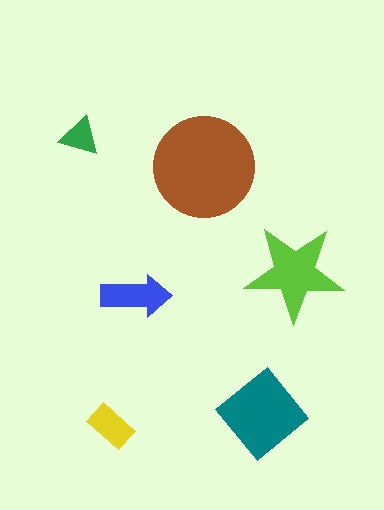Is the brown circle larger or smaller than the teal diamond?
Larger.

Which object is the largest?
The brown circle.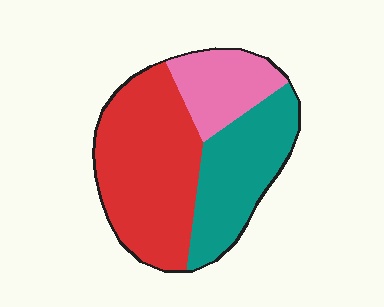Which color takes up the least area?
Pink, at roughly 20%.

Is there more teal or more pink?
Teal.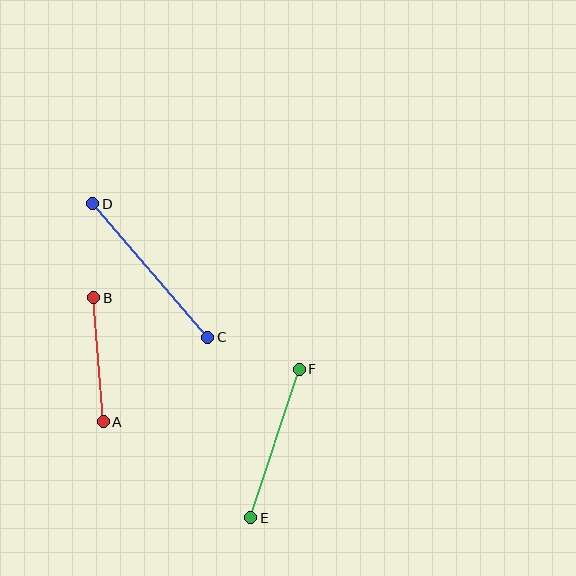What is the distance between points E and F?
The distance is approximately 156 pixels.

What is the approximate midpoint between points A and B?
The midpoint is at approximately (98, 360) pixels.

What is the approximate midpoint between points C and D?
The midpoint is at approximately (150, 271) pixels.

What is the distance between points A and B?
The distance is approximately 124 pixels.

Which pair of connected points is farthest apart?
Points C and D are farthest apart.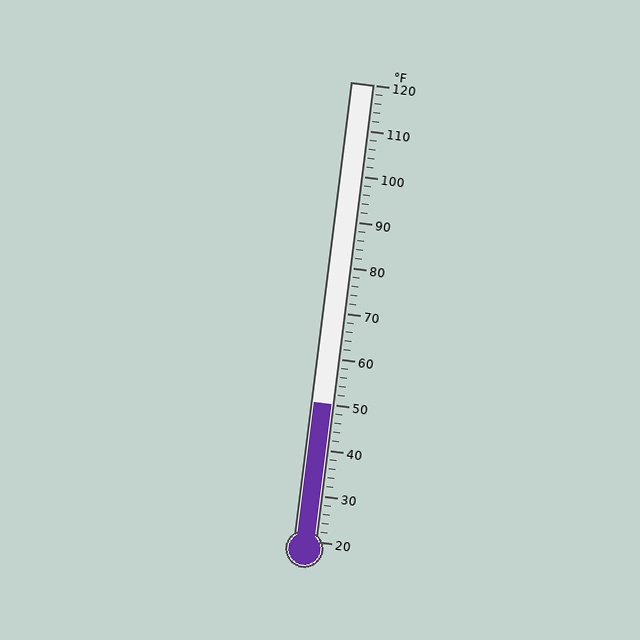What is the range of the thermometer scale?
The thermometer scale ranges from 20°F to 120°F.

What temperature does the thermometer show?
The thermometer shows approximately 50°F.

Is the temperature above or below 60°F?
The temperature is below 60°F.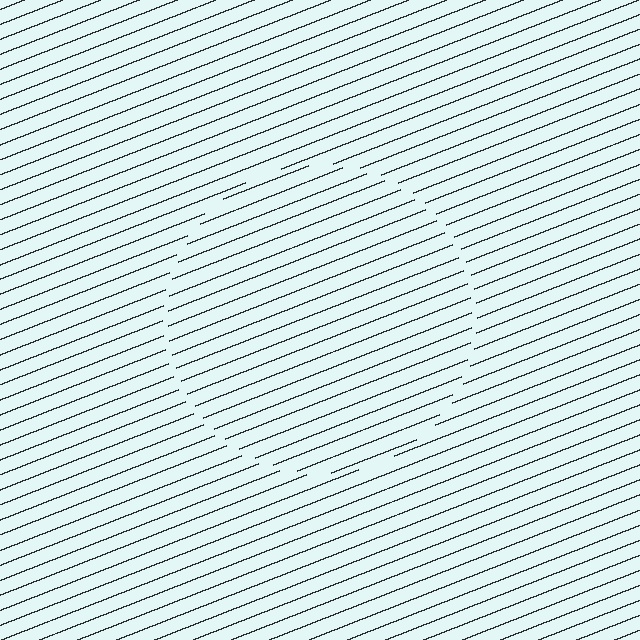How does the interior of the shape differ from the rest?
The interior of the shape contains the same grating, shifted by half a period — the contour is defined by the phase discontinuity where line-ends from the inner and outer gratings abut.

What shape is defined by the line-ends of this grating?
An illusory circle. The interior of the shape contains the same grating, shifted by half a period — the contour is defined by the phase discontinuity where line-ends from the inner and outer gratings abut.